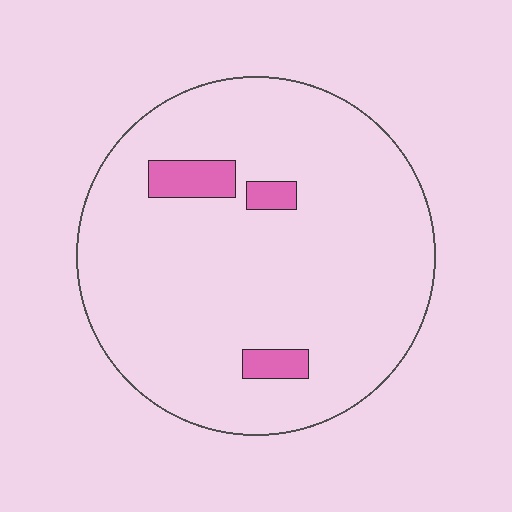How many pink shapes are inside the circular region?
3.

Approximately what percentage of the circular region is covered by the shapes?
Approximately 5%.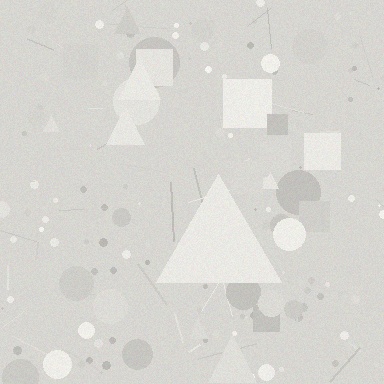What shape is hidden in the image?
A triangle is hidden in the image.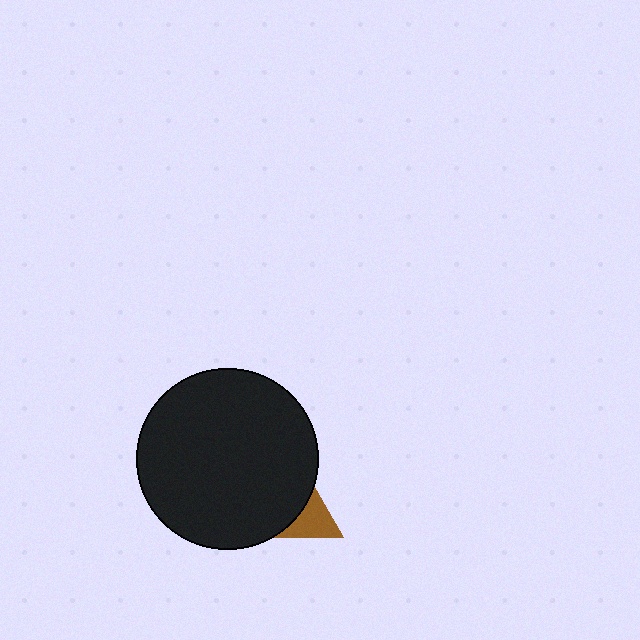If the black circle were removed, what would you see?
You would see the complete brown triangle.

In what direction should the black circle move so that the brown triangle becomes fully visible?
The black circle should move left. That is the shortest direction to clear the overlap and leave the brown triangle fully visible.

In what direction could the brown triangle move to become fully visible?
The brown triangle could move right. That would shift it out from behind the black circle entirely.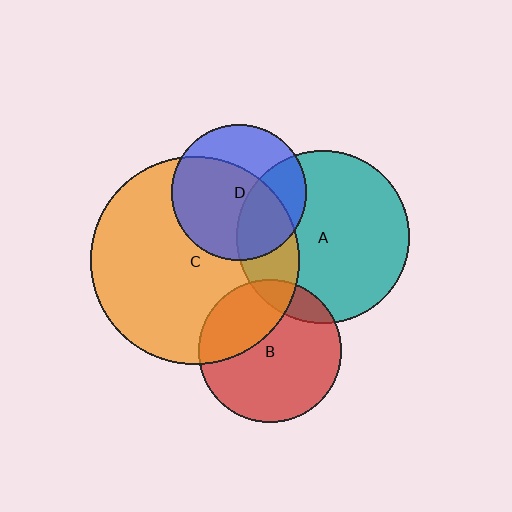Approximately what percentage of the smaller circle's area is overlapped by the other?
Approximately 15%.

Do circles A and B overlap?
Yes.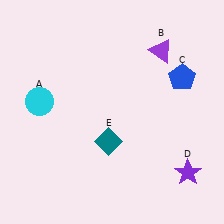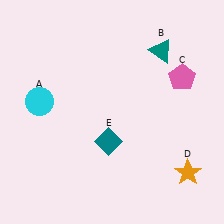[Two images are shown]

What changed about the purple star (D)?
In Image 1, D is purple. In Image 2, it changed to orange.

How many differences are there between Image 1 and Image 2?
There are 3 differences between the two images.